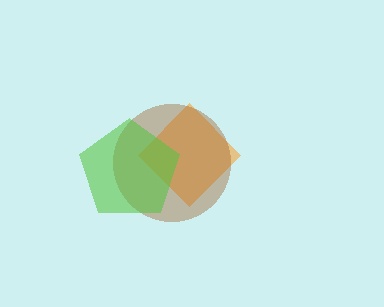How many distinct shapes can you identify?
There are 3 distinct shapes: an orange diamond, a brown circle, a lime pentagon.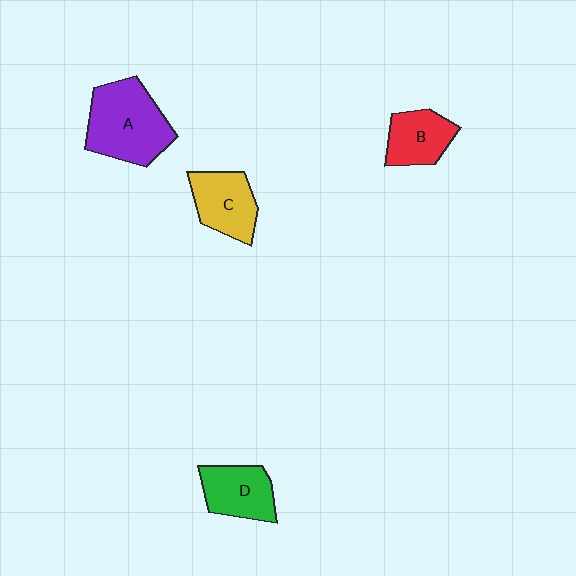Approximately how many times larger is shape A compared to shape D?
Approximately 1.6 times.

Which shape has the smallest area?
Shape B (red).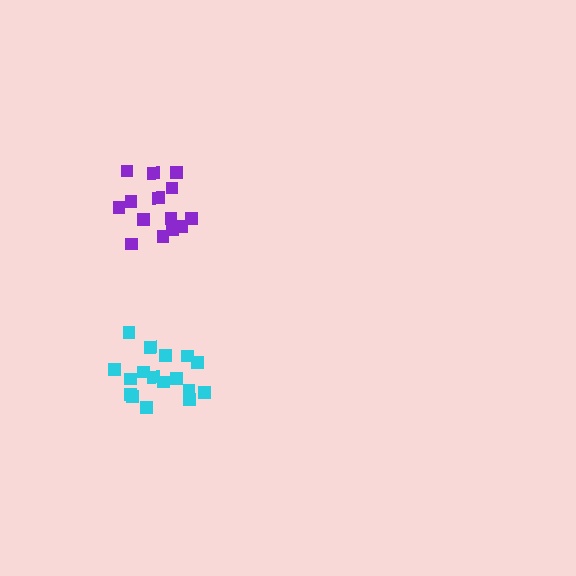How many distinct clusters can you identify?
There are 2 distinct clusters.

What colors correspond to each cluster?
The clusters are colored: cyan, purple.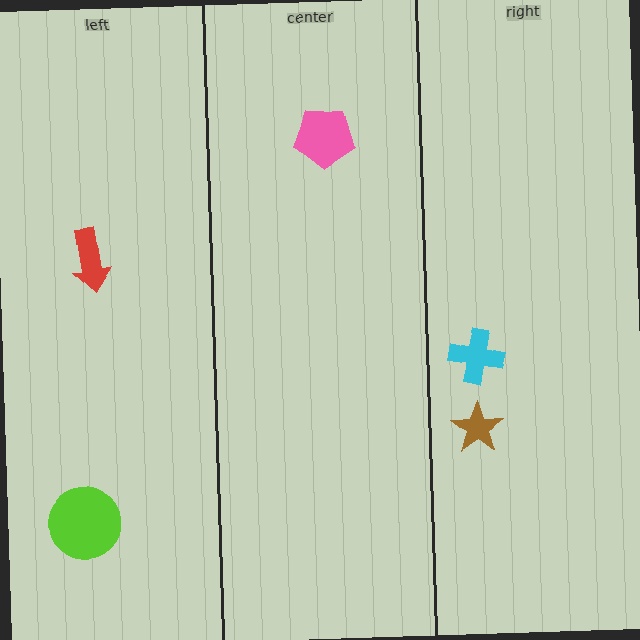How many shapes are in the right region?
2.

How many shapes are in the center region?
1.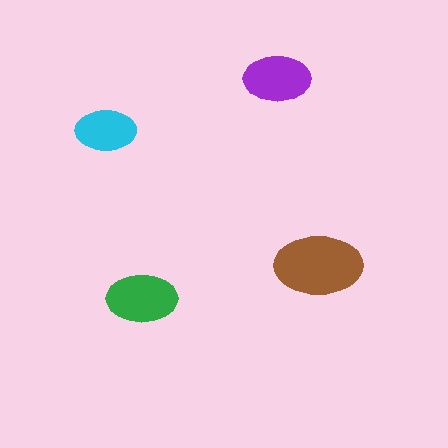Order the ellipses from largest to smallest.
the brown one, the green one, the purple one, the cyan one.